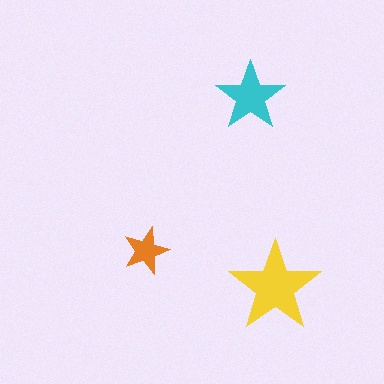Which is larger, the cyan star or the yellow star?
The yellow one.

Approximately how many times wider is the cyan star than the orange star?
About 1.5 times wider.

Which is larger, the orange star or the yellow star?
The yellow one.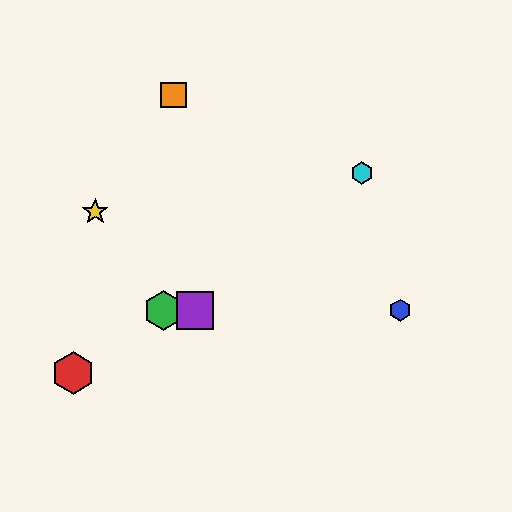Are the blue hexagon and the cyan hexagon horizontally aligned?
No, the blue hexagon is at y≈310 and the cyan hexagon is at y≈173.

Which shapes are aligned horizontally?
The blue hexagon, the green hexagon, the purple square are aligned horizontally.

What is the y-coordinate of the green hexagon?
The green hexagon is at y≈310.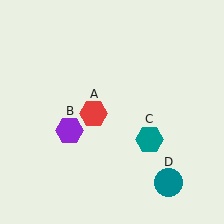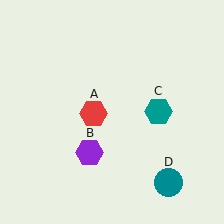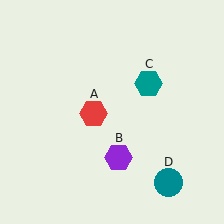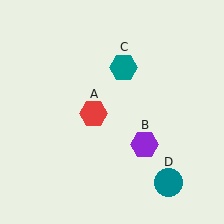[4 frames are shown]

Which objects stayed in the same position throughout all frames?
Red hexagon (object A) and teal circle (object D) remained stationary.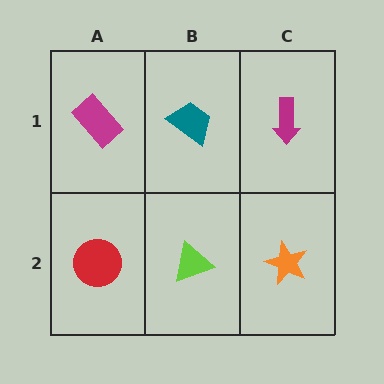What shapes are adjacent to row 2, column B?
A teal trapezoid (row 1, column B), a red circle (row 2, column A), an orange star (row 2, column C).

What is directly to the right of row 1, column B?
A magenta arrow.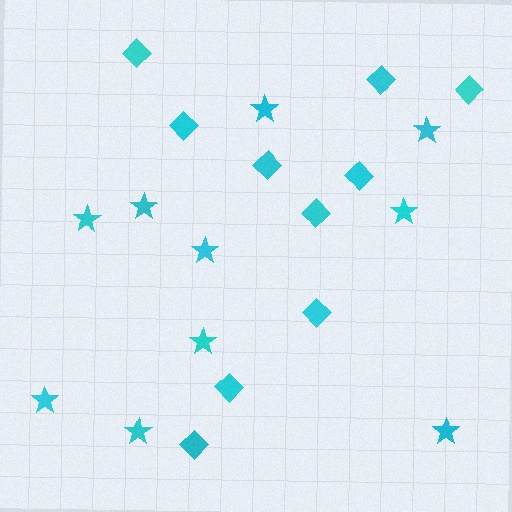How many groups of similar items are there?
There are 2 groups: one group of stars (10) and one group of diamonds (10).